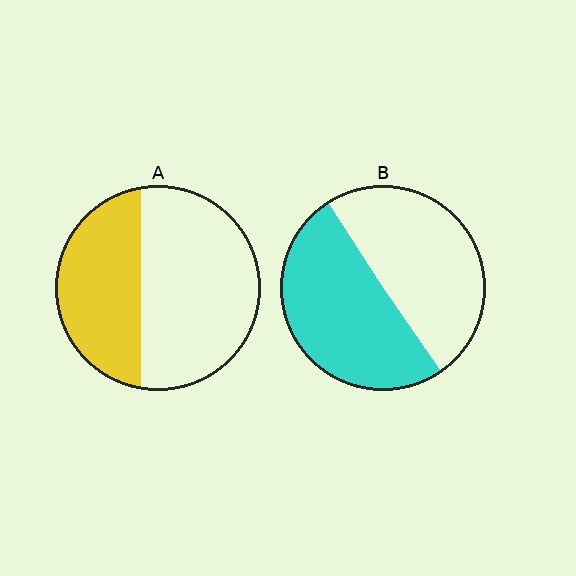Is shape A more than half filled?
No.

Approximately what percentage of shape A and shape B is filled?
A is approximately 40% and B is approximately 50%.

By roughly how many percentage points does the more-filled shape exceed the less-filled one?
By roughly 10 percentage points (B over A).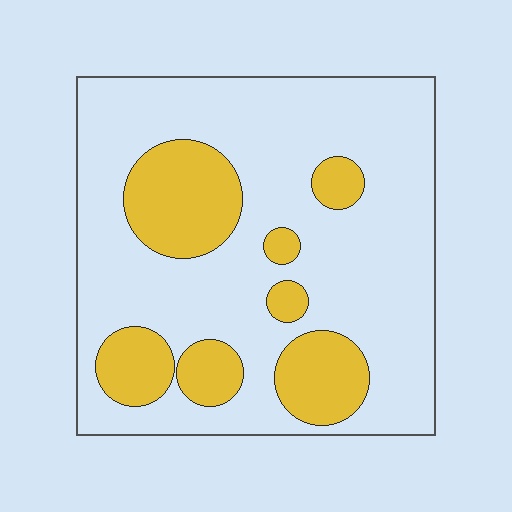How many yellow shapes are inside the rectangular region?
7.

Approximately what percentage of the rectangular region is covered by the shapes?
Approximately 25%.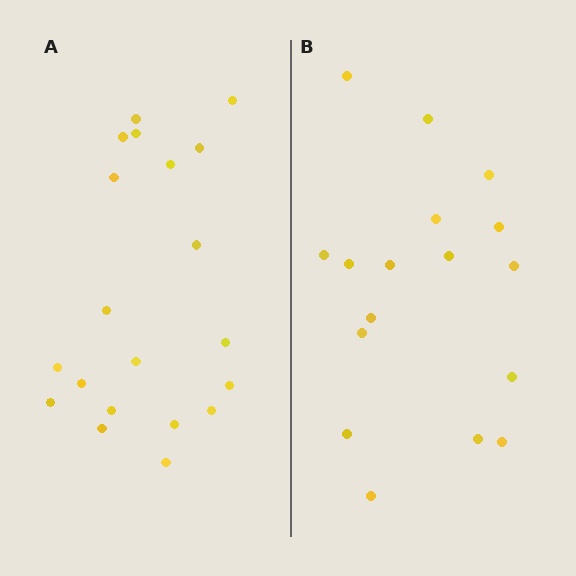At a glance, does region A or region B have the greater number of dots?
Region A (the left region) has more dots.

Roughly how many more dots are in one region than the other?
Region A has just a few more — roughly 2 or 3 more dots than region B.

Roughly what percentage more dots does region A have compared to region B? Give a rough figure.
About 20% more.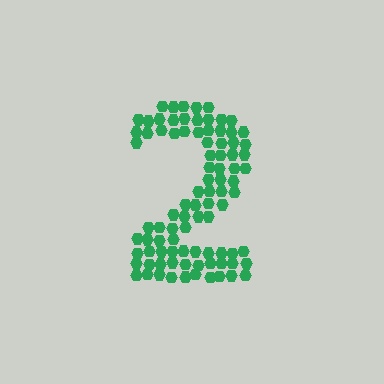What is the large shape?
The large shape is the digit 2.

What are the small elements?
The small elements are hexagons.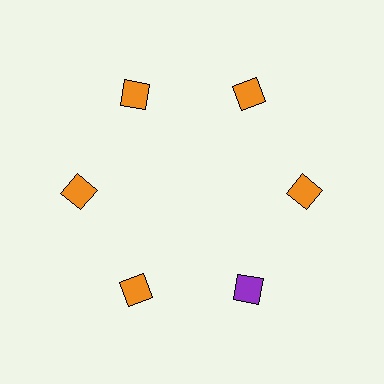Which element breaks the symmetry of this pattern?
The purple square at roughly the 5 o'clock position breaks the symmetry. All other shapes are orange squares.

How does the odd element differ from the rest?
It has a different color: purple instead of orange.